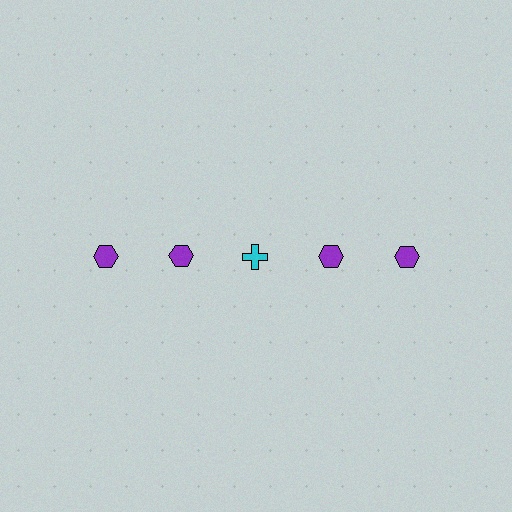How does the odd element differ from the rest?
It differs in both color (cyan instead of purple) and shape (cross instead of hexagon).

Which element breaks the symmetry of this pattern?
The cyan cross in the top row, center column breaks the symmetry. All other shapes are purple hexagons.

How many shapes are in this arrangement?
There are 5 shapes arranged in a grid pattern.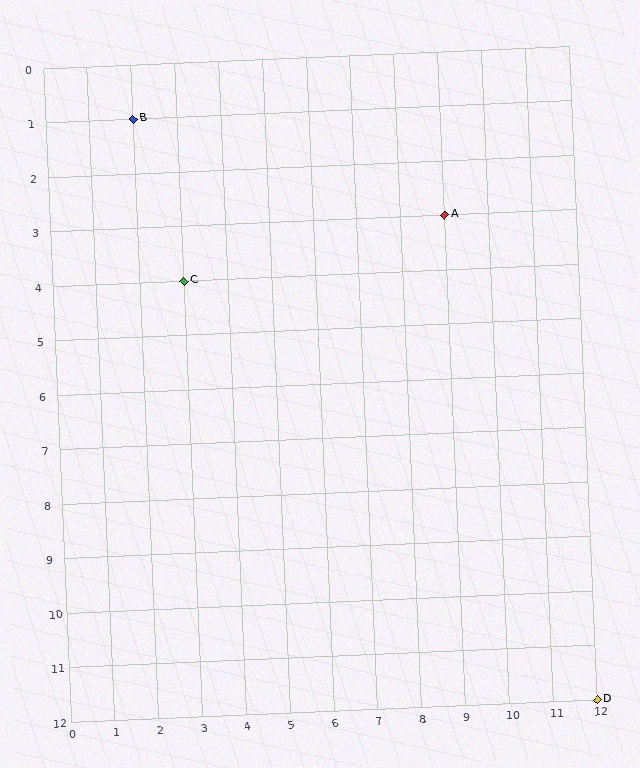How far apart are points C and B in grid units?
Points C and B are 1 column and 3 rows apart (about 3.2 grid units diagonally).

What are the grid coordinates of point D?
Point D is at grid coordinates (12, 12).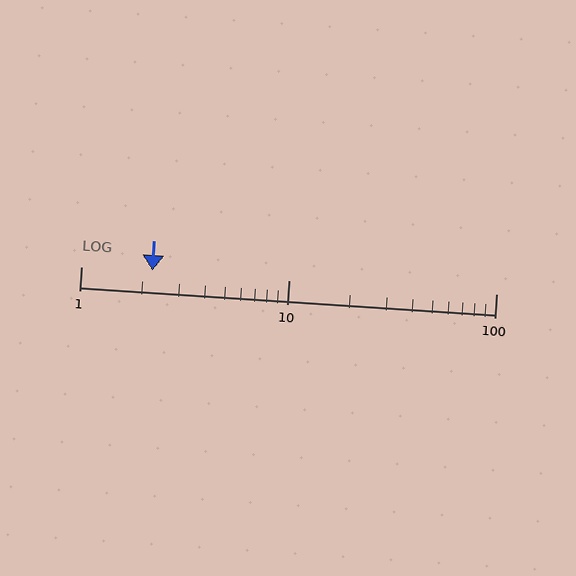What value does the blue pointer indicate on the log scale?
The pointer indicates approximately 2.2.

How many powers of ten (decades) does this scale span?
The scale spans 2 decades, from 1 to 100.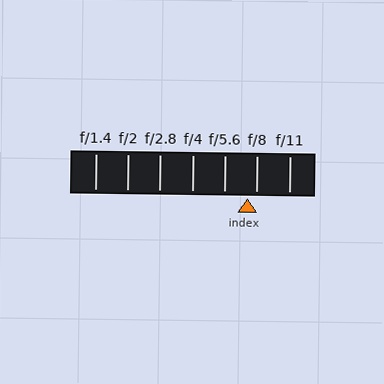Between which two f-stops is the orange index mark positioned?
The index mark is between f/5.6 and f/8.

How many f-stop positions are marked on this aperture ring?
There are 7 f-stop positions marked.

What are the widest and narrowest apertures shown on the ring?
The widest aperture shown is f/1.4 and the narrowest is f/11.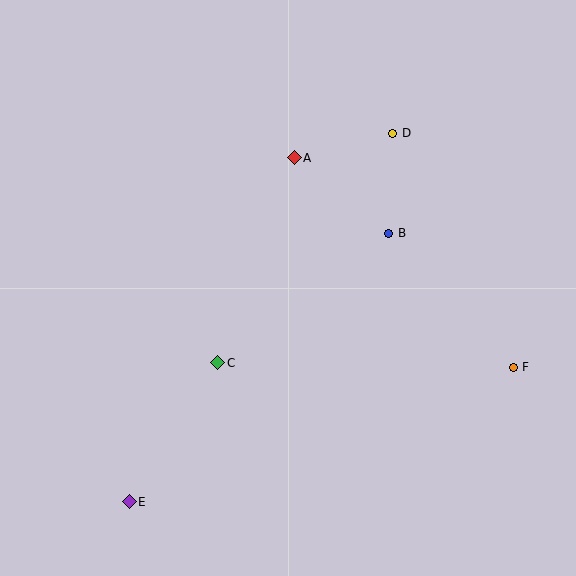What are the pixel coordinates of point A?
Point A is at (294, 158).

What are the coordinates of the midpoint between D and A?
The midpoint between D and A is at (343, 145).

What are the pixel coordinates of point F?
Point F is at (513, 367).